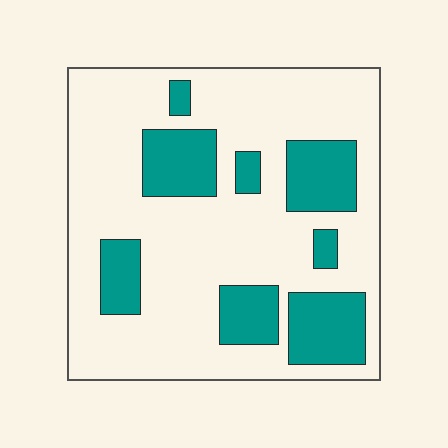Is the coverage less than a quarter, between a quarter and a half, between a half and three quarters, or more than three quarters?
Between a quarter and a half.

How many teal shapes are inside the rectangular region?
8.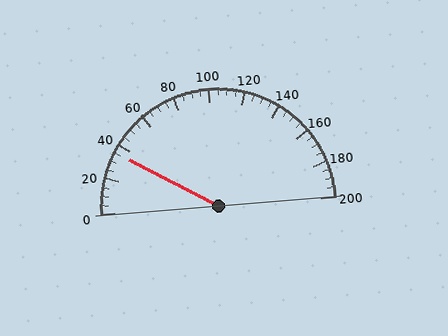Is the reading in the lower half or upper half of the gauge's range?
The reading is in the lower half of the range (0 to 200).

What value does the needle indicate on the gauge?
The needle indicates approximately 35.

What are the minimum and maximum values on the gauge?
The gauge ranges from 0 to 200.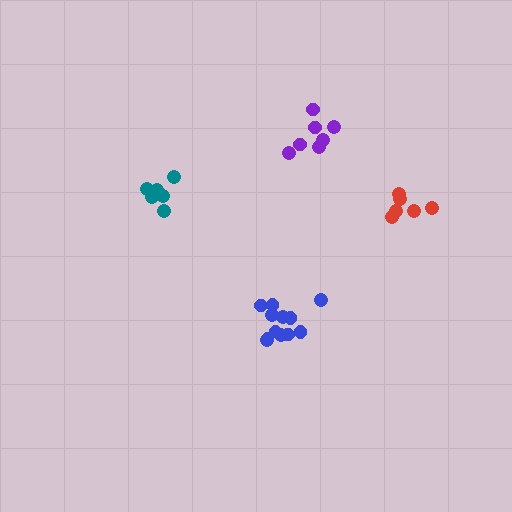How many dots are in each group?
Group 1: 12 dots, Group 2: 6 dots, Group 3: 7 dots, Group 4: 6 dots (31 total).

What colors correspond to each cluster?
The clusters are colored: blue, teal, purple, red.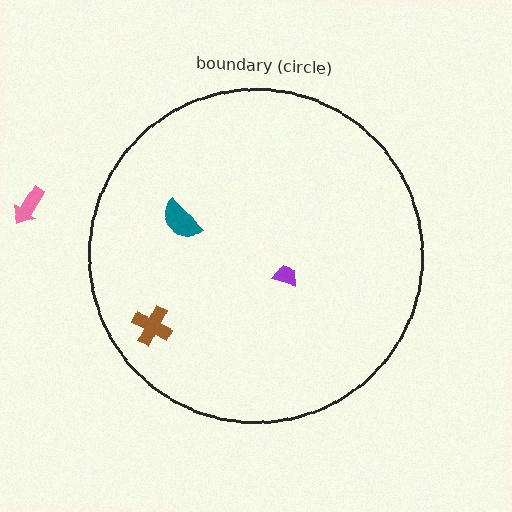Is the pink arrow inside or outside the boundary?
Outside.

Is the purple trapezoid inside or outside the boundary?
Inside.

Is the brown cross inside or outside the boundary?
Inside.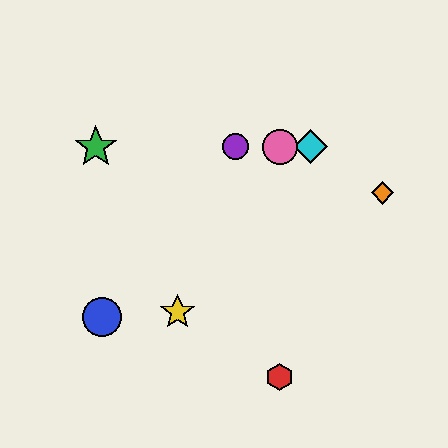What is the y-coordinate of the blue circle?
The blue circle is at y≈317.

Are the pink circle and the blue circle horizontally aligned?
No, the pink circle is at y≈147 and the blue circle is at y≈317.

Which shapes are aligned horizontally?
The green star, the purple circle, the cyan diamond, the pink circle are aligned horizontally.